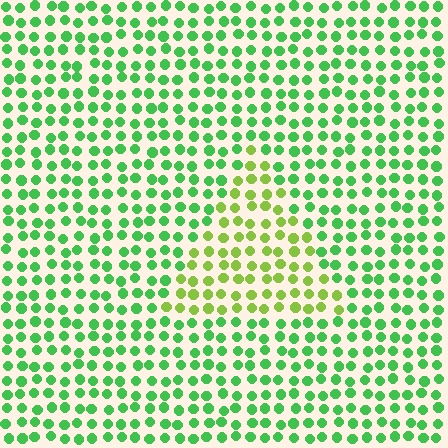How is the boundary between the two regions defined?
The boundary is defined purely by a slight shift in hue (about 38 degrees). Spacing, size, and orientation are identical on both sides.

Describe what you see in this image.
The image is filled with small green elements in a uniform arrangement. A triangle-shaped region is visible where the elements are tinted to a slightly different hue, forming a subtle color boundary.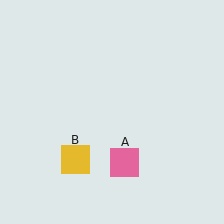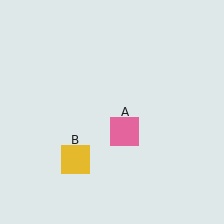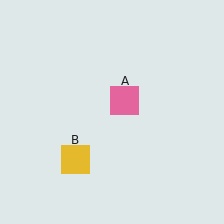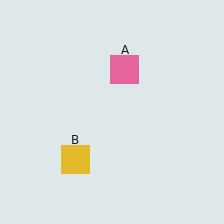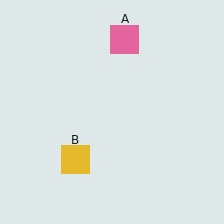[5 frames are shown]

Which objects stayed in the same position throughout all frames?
Yellow square (object B) remained stationary.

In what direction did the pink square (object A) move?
The pink square (object A) moved up.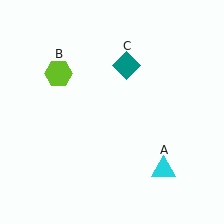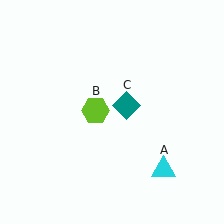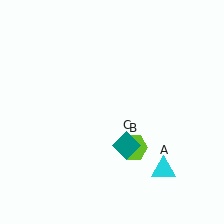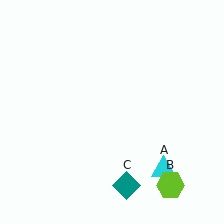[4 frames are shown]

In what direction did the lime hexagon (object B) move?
The lime hexagon (object B) moved down and to the right.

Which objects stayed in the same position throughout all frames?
Cyan triangle (object A) remained stationary.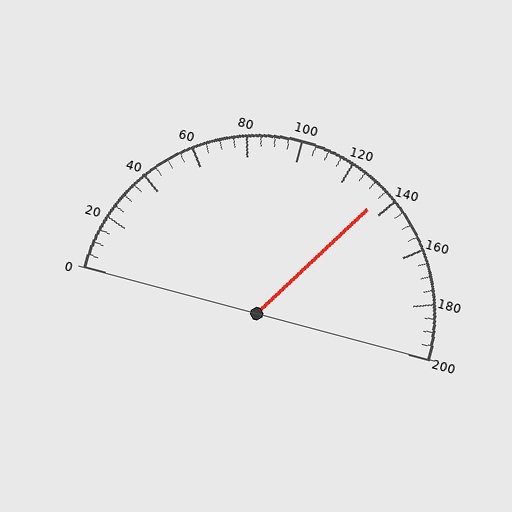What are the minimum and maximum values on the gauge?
The gauge ranges from 0 to 200.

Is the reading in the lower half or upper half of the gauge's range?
The reading is in the upper half of the range (0 to 200).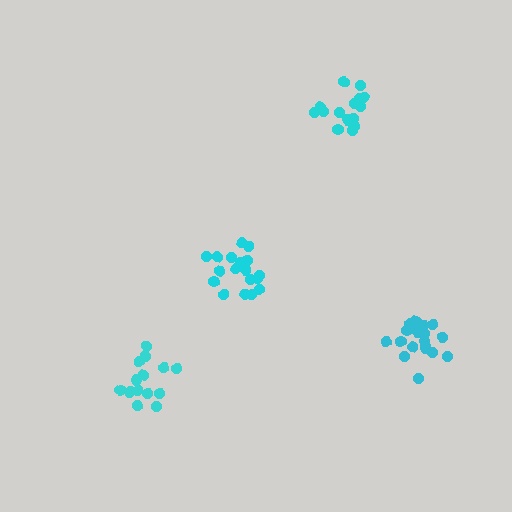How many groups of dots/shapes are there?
There are 4 groups.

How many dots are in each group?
Group 1: 19 dots, Group 2: 14 dots, Group 3: 18 dots, Group 4: 16 dots (67 total).